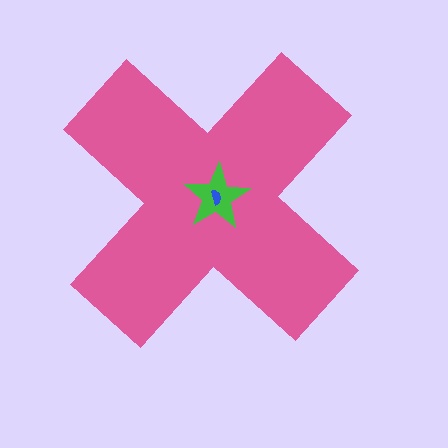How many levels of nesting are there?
3.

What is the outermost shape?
The pink cross.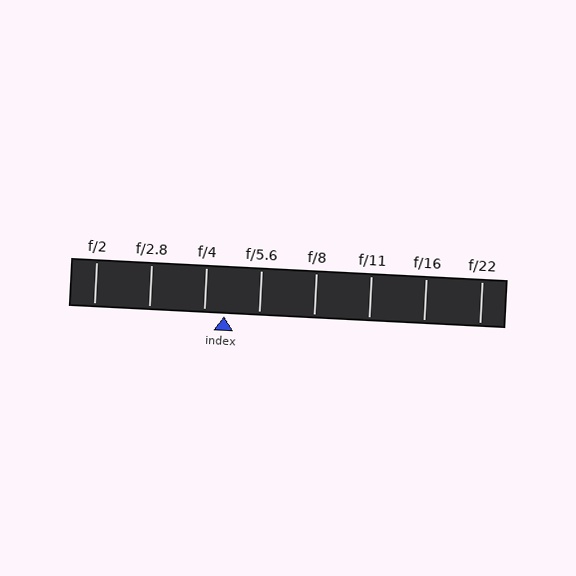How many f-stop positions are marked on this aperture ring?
There are 8 f-stop positions marked.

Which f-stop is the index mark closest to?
The index mark is closest to f/4.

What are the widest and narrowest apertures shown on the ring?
The widest aperture shown is f/2 and the narrowest is f/22.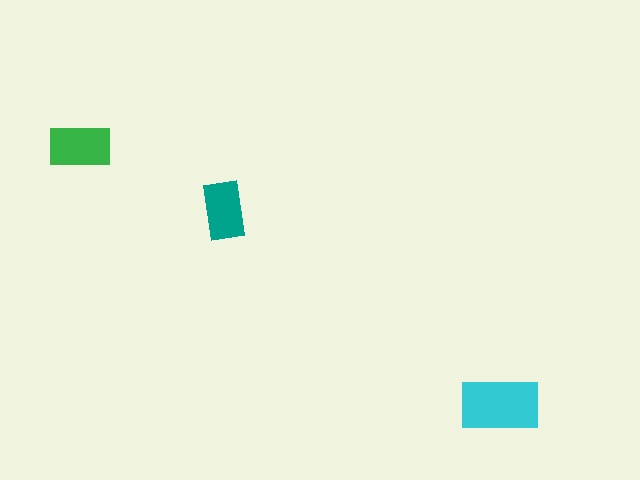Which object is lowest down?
The cyan rectangle is bottommost.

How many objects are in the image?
There are 3 objects in the image.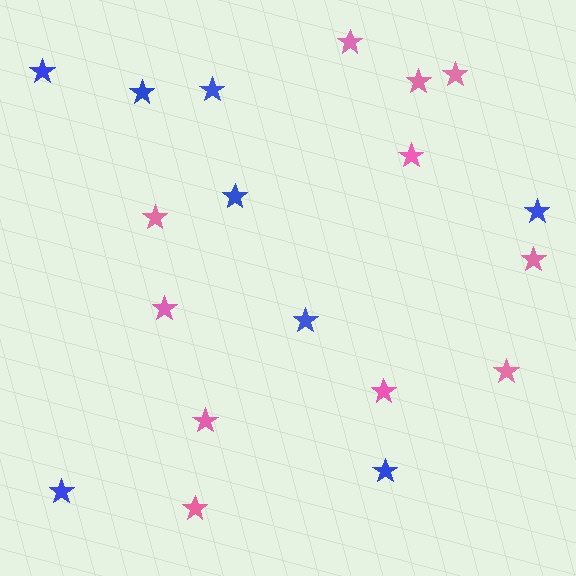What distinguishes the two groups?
There are 2 groups: one group of blue stars (8) and one group of pink stars (11).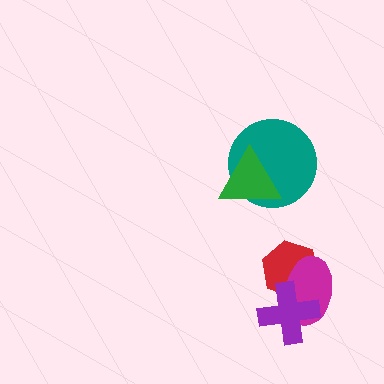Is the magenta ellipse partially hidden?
Yes, it is partially covered by another shape.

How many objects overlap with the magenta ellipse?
2 objects overlap with the magenta ellipse.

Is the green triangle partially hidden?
No, no other shape covers it.